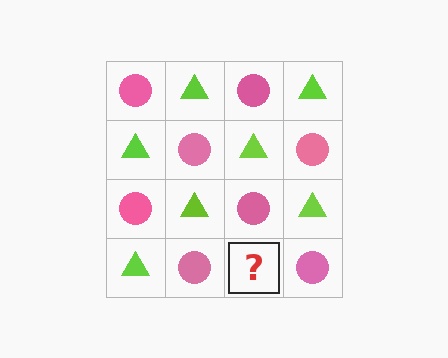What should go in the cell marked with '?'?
The missing cell should contain a lime triangle.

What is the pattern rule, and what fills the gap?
The rule is that it alternates pink circle and lime triangle in a checkerboard pattern. The gap should be filled with a lime triangle.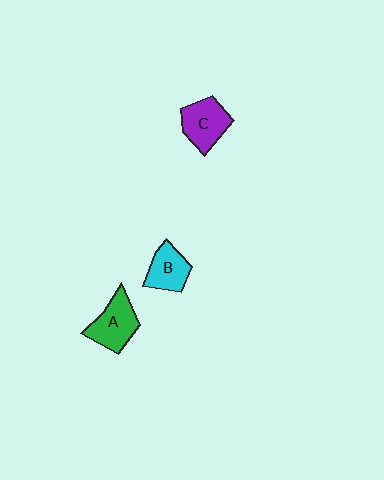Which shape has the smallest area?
Shape B (cyan).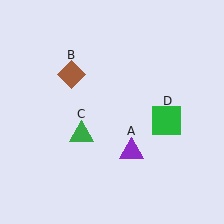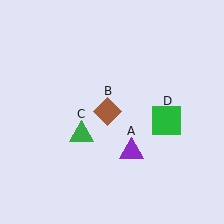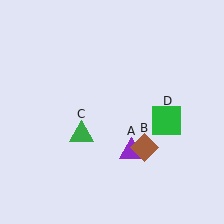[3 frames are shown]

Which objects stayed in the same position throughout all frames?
Purple triangle (object A) and green triangle (object C) and green square (object D) remained stationary.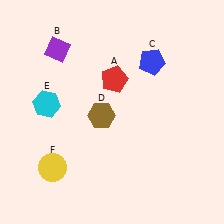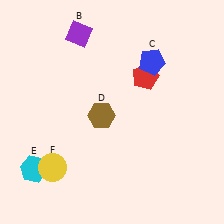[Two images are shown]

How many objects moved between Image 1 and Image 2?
3 objects moved between the two images.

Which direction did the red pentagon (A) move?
The red pentagon (A) moved right.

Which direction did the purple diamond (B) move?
The purple diamond (B) moved right.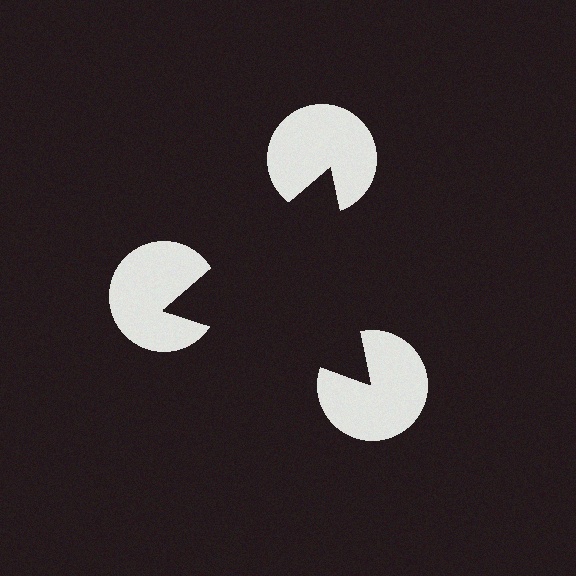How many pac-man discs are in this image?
There are 3 — one at each vertex of the illusory triangle.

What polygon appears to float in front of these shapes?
An illusory triangle — its edges are inferred from the aligned wedge cuts in the pac-man discs, not physically drawn.